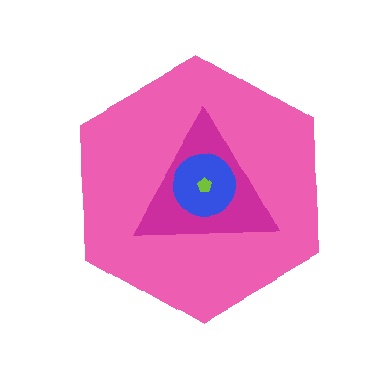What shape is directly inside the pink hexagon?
The magenta triangle.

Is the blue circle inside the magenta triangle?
Yes.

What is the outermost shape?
The pink hexagon.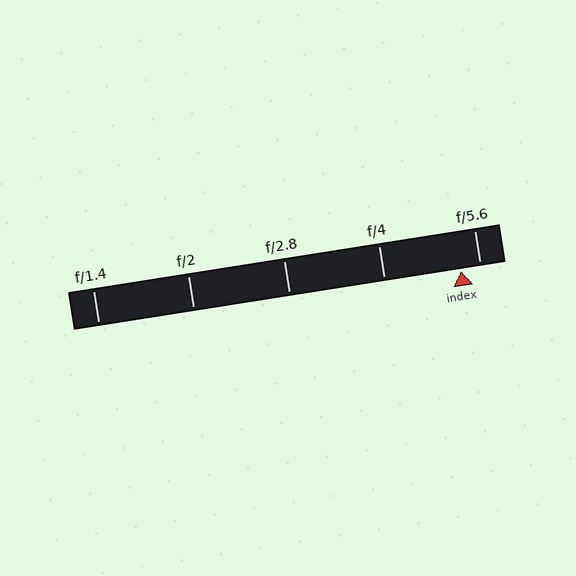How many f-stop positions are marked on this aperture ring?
There are 5 f-stop positions marked.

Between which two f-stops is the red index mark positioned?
The index mark is between f/4 and f/5.6.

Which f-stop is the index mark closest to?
The index mark is closest to f/5.6.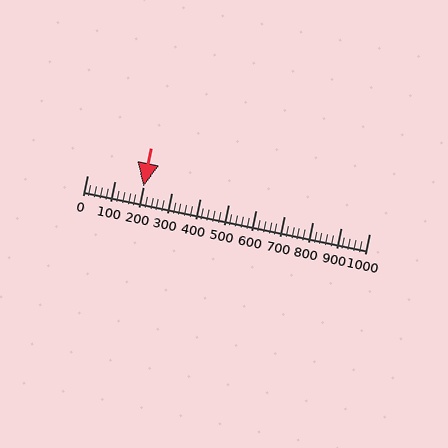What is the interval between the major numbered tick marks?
The major tick marks are spaced 100 units apart.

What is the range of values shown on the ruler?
The ruler shows values from 0 to 1000.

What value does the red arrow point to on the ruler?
The red arrow points to approximately 200.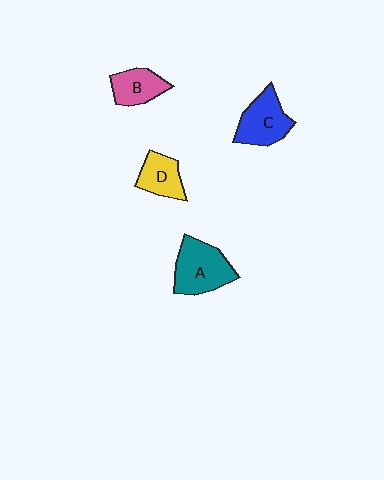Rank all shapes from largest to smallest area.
From largest to smallest: A (teal), C (blue), D (yellow), B (pink).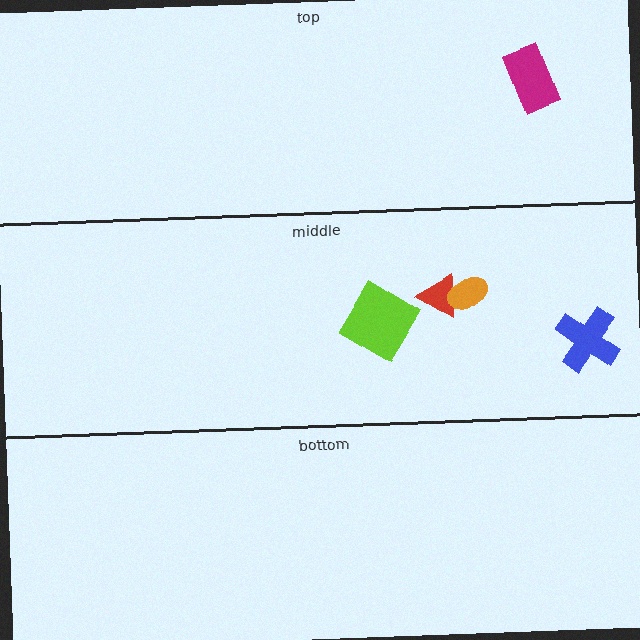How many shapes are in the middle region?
4.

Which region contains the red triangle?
The middle region.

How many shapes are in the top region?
1.